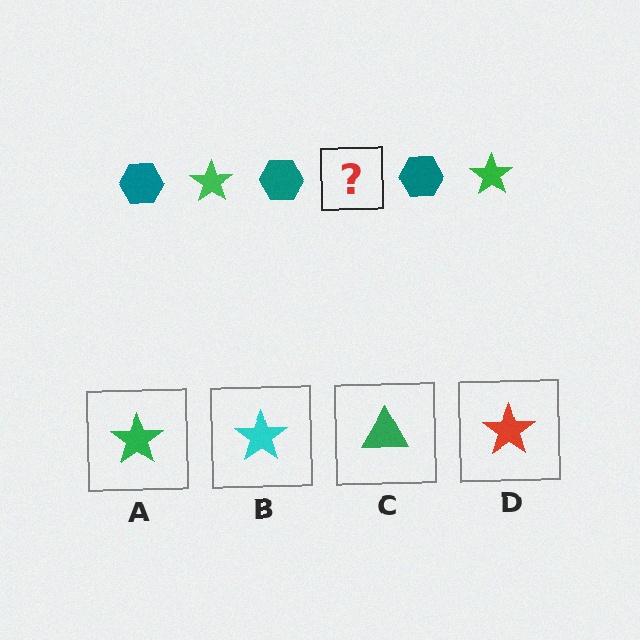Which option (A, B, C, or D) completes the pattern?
A.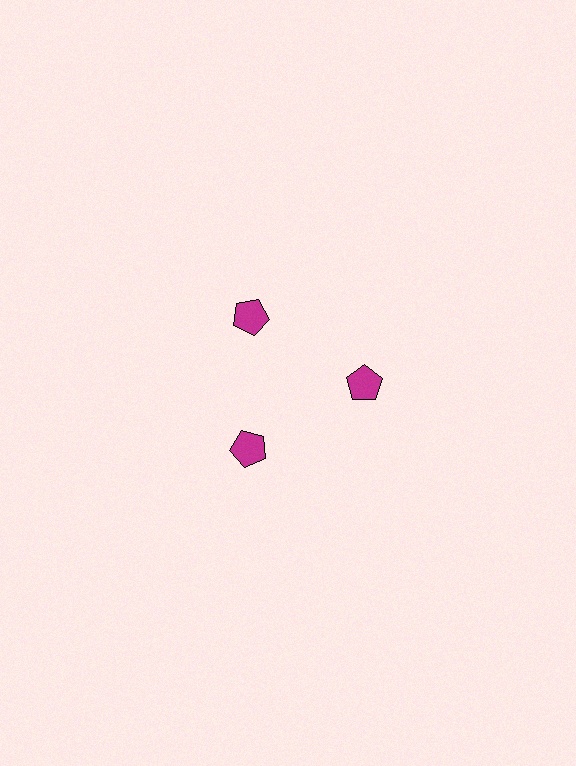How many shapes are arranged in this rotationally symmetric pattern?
There are 3 shapes, arranged in 3 groups of 1.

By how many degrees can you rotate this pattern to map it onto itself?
The pattern maps onto itself every 120 degrees of rotation.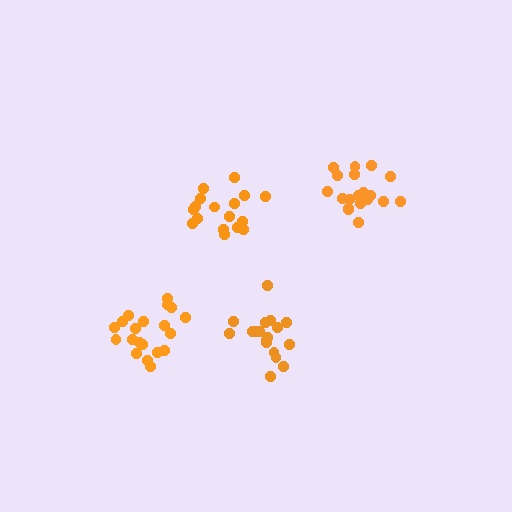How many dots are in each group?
Group 1: 18 dots, Group 2: 20 dots, Group 3: 17 dots, Group 4: 19 dots (74 total).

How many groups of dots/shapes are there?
There are 4 groups.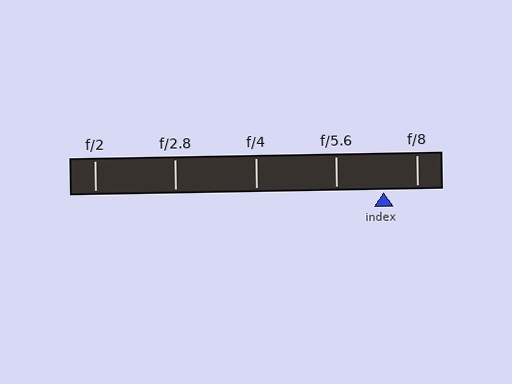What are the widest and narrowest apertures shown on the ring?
The widest aperture shown is f/2 and the narrowest is f/8.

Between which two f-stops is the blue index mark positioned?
The index mark is between f/5.6 and f/8.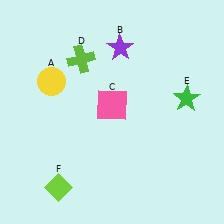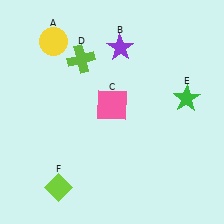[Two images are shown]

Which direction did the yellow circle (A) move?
The yellow circle (A) moved up.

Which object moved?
The yellow circle (A) moved up.